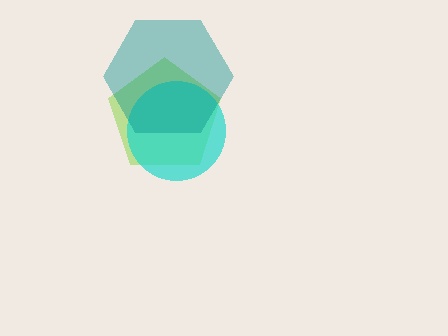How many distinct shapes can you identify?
There are 3 distinct shapes: a lime pentagon, a cyan circle, a teal hexagon.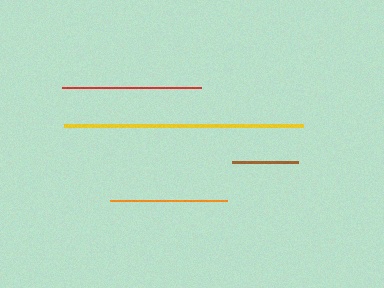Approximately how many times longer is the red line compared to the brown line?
The red line is approximately 2.1 times the length of the brown line.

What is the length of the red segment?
The red segment is approximately 140 pixels long.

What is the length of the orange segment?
The orange segment is approximately 117 pixels long.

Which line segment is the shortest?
The brown line is the shortest at approximately 66 pixels.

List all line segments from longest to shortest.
From longest to shortest: yellow, red, orange, brown.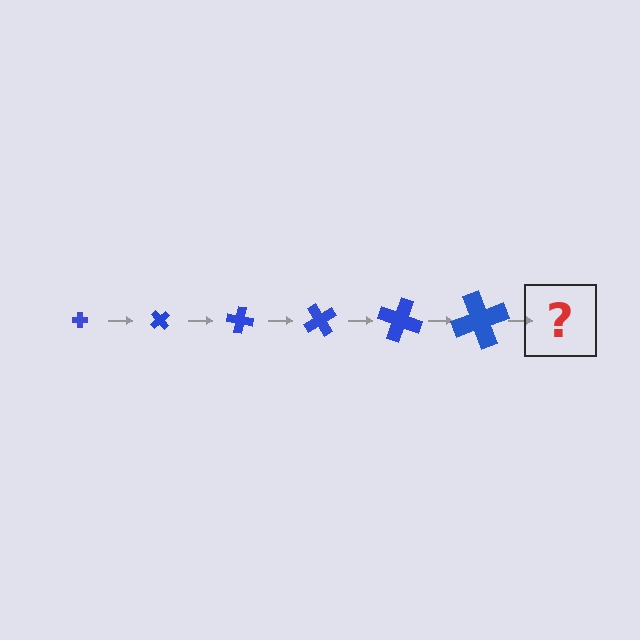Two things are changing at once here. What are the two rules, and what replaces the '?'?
The two rules are that the cross grows larger each step and it rotates 50 degrees each step. The '?' should be a cross, larger than the previous one and rotated 300 degrees from the start.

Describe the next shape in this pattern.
It should be a cross, larger than the previous one and rotated 300 degrees from the start.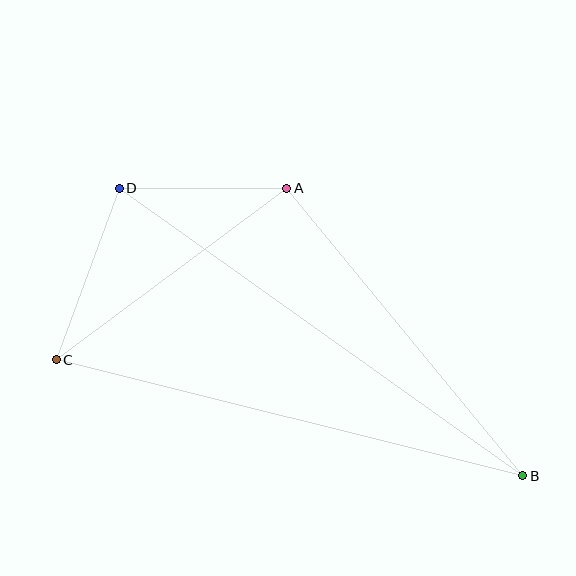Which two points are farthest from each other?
Points B and D are farthest from each other.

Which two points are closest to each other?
Points A and D are closest to each other.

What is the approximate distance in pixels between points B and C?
The distance between B and C is approximately 481 pixels.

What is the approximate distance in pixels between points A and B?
The distance between A and B is approximately 372 pixels.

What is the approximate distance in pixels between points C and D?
The distance between C and D is approximately 183 pixels.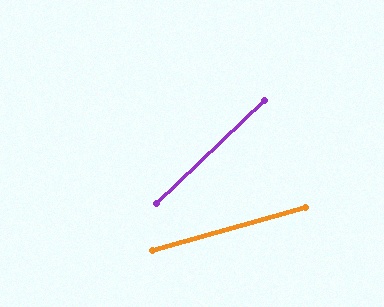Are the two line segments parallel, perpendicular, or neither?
Neither parallel nor perpendicular — they differ by about 28°.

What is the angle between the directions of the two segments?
Approximately 28 degrees.